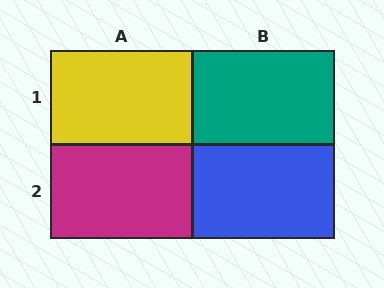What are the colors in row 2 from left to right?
Magenta, blue.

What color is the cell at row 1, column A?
Yellow.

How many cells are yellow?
1 cell is yellow.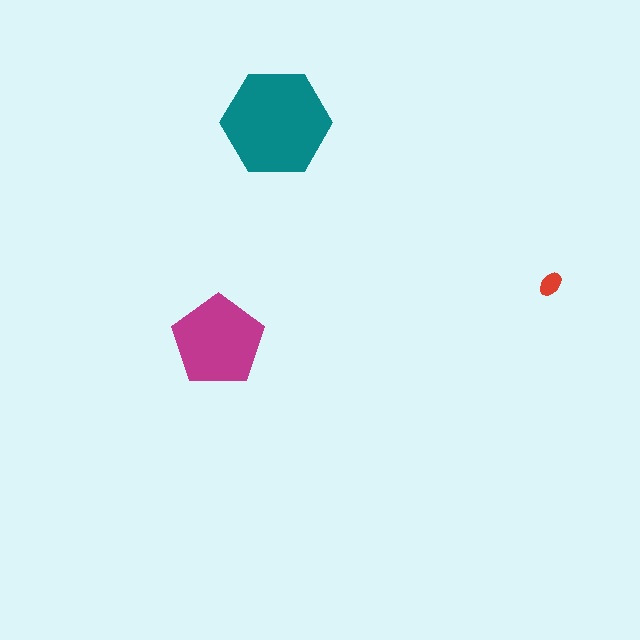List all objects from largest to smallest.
The teal hexagon, the magenta pentagon, the red ellipse.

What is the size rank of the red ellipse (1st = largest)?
3rd.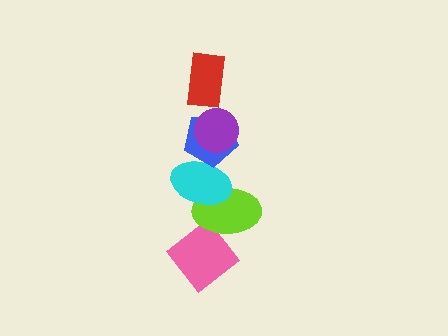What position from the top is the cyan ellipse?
The cyan ellipse is 4th from the top.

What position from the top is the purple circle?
The purple circle is 2nd from the top.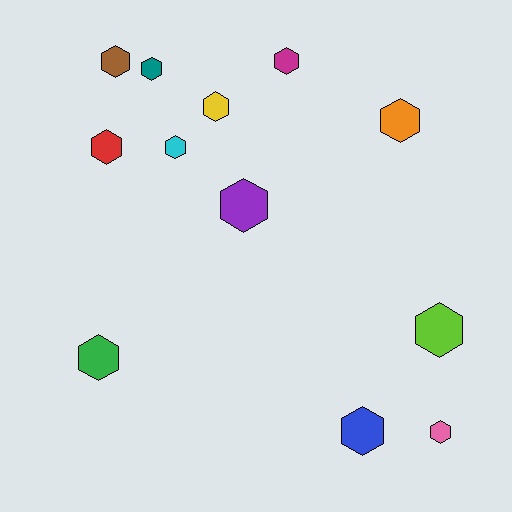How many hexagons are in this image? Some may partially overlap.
There are 12 hexagons.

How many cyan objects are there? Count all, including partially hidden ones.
There is 1 cyan object.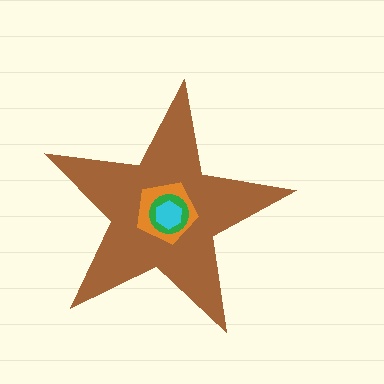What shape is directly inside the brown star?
The orange pentagon.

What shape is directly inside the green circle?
The cyan hexagon.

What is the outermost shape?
The brown star.